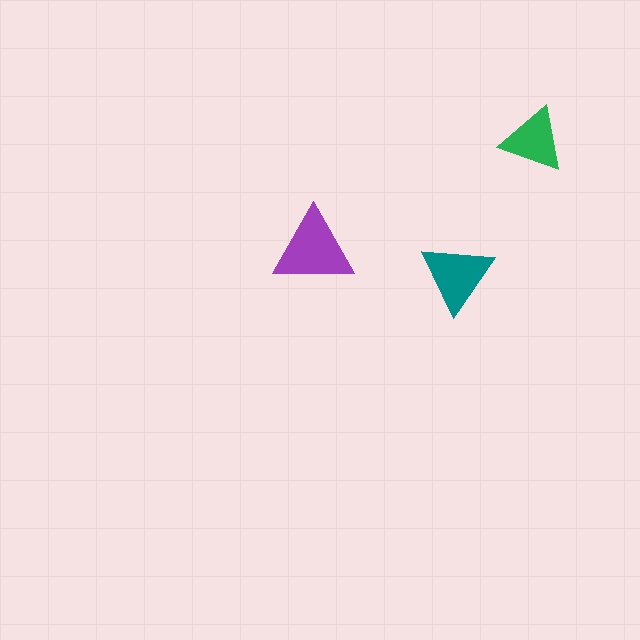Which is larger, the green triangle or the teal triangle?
The teal one.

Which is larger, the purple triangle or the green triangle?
The purple one.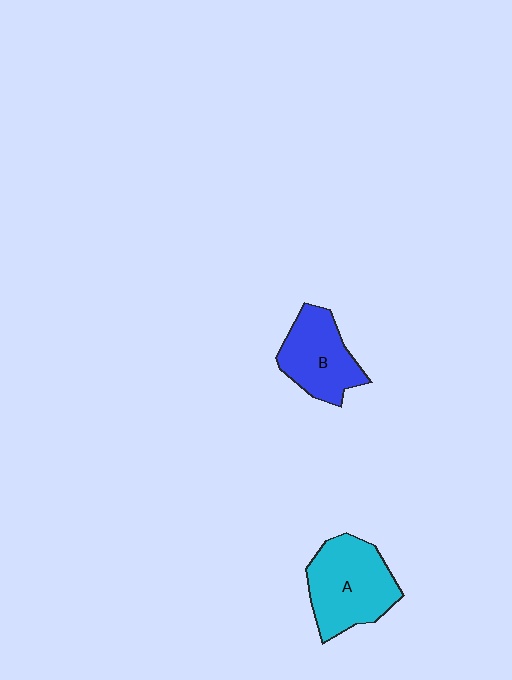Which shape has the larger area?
Shape A (cyan).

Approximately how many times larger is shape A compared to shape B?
Approximately 1.3 times.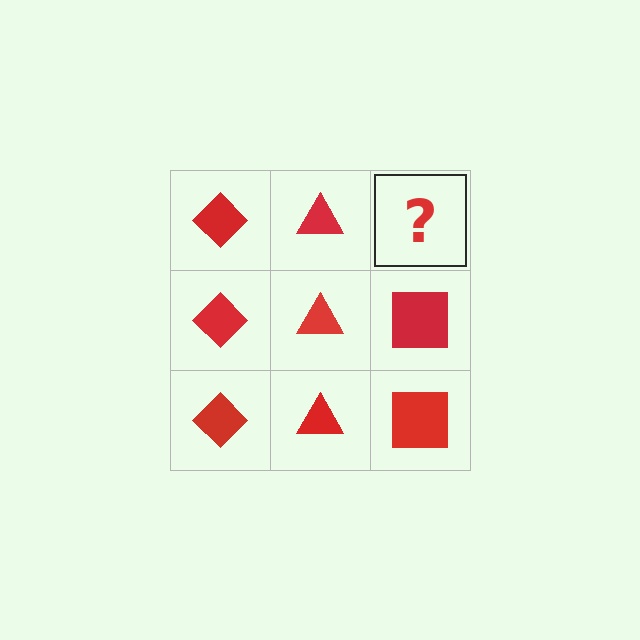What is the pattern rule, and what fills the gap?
The rule is that each column has a consistent shape. The gap should be filled with a red square.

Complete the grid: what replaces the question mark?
The question mark should be replaced with a red square.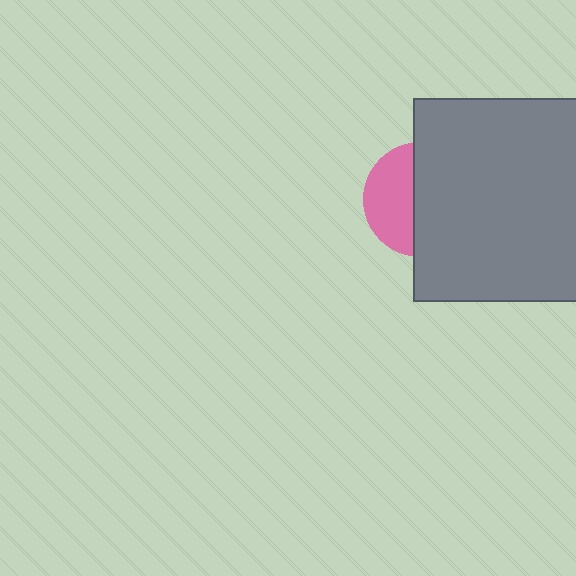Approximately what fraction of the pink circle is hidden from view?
Roughly 58% of the pink circle is hidden behind the gray rectangle.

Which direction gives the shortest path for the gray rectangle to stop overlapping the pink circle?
Moving right gives the shortest separation.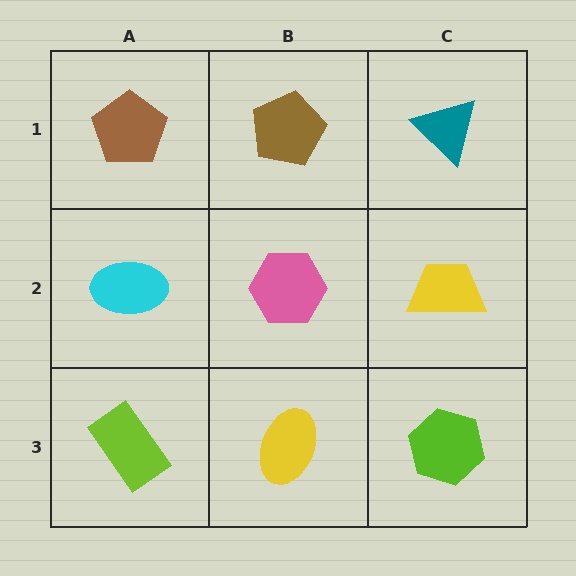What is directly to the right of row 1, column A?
A brown pentagon.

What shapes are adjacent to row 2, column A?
A brown pentagon (row 1, column A), a lime rectangle (row 3, column A), a pink hexagon (row 2, column B).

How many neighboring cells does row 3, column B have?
3.